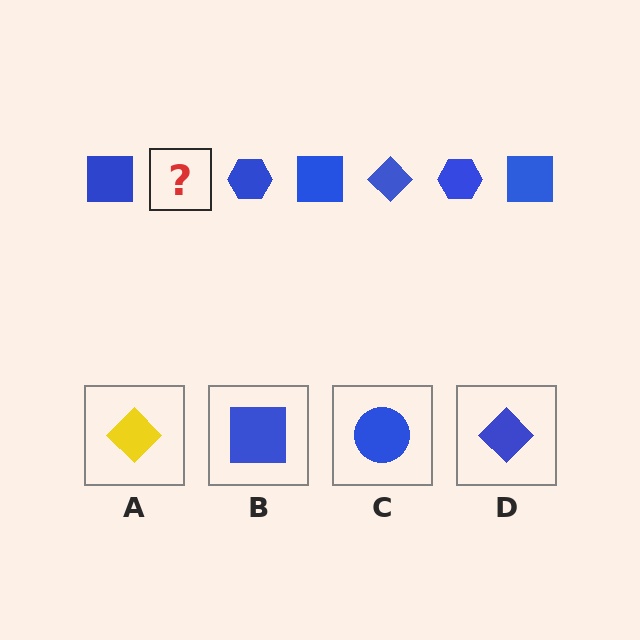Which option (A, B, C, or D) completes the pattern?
D.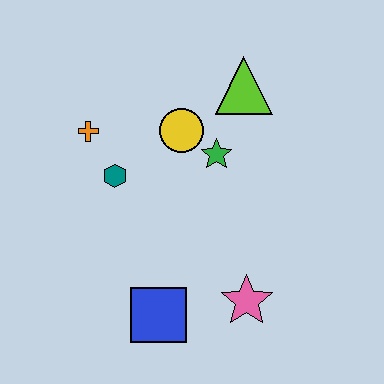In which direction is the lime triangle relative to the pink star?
The lime triangle is above the pink star.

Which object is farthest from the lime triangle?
The blue square is farthest from the lime triangle.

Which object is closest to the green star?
The yellow circle is closest to the green star.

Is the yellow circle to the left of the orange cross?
No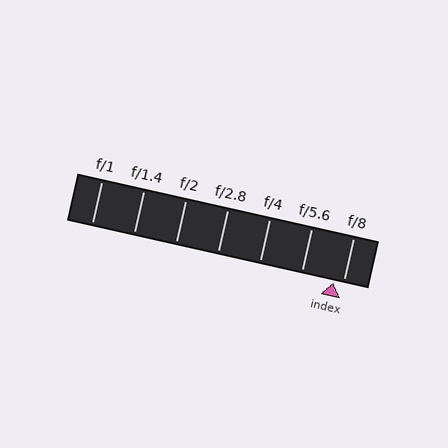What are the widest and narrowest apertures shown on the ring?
The widest aperture shown is f/1 and the narrowest is f/8.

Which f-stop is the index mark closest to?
The index mark is closest to f/8.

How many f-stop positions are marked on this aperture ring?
There are 7 f-stop positions marked.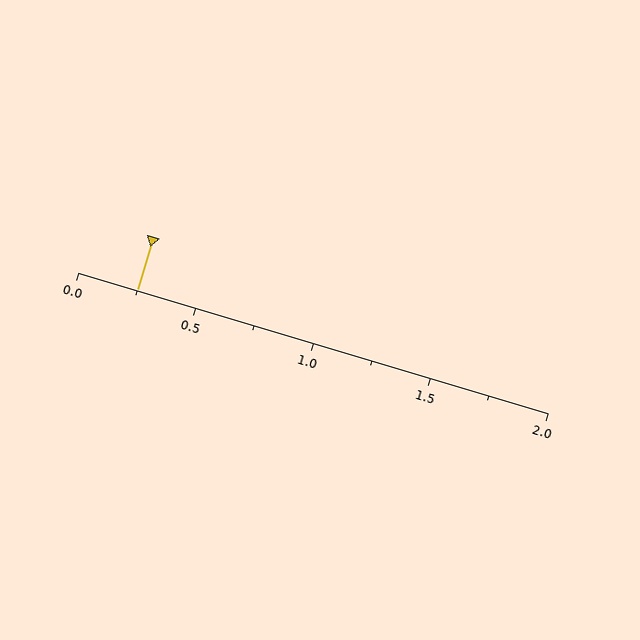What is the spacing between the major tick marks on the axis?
The major ticks are spaced 0.5 apart.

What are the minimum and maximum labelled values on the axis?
The axis runs from 0.0 to 2.0.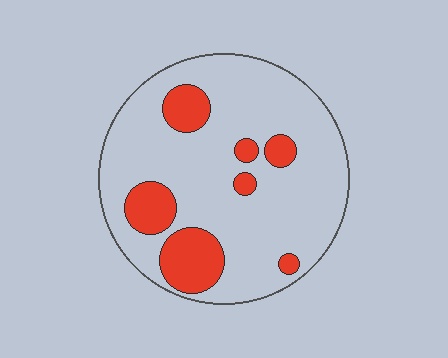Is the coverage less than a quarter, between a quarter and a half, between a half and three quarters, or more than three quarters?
Less than a quarter.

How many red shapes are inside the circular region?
7.